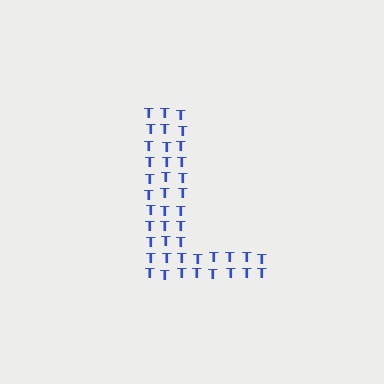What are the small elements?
The small elements are letter T's.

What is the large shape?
The large shape is the letter L.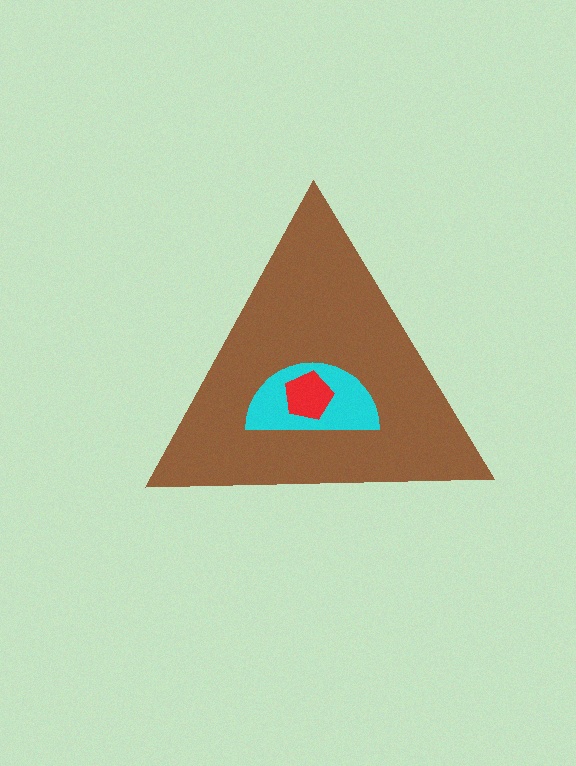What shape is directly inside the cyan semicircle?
The red pentagon.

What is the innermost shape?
The red pentagon.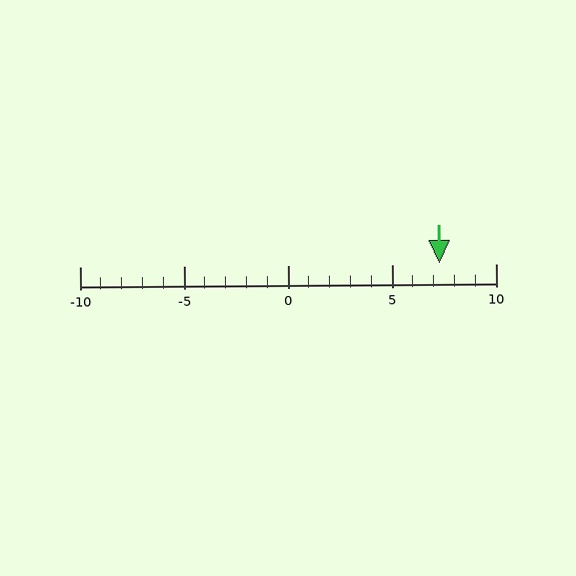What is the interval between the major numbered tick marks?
The major tick marks are spaced 5 units apart.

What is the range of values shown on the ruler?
The ruler shows values from -10 to 10.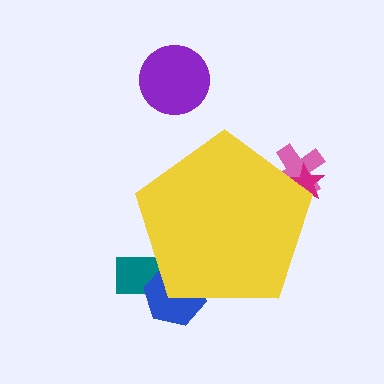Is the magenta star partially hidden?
Yes, the magenta star is partially hidden behind the yellow pentagon.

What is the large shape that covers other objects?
A yellow pentagon.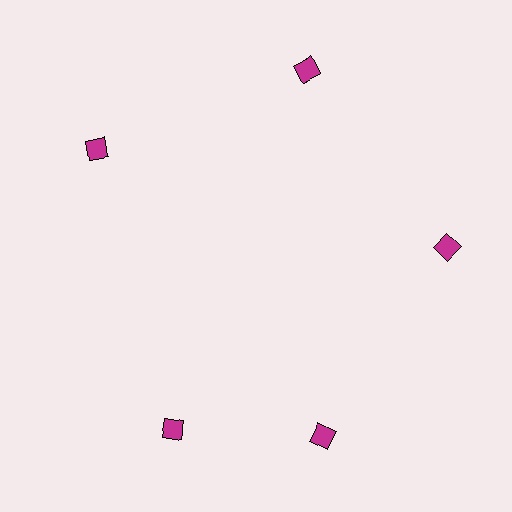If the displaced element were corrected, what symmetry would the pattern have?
It would have 5-fold rotational symmetry — the pattern would map onto itself every 72 degrees.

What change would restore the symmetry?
The symmetry would be restored by rotating it back into even spacing with its neighbors so that all 5 diamonds sit at equal angles and equal distance from the center.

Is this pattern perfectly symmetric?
No. The 5 magenta diamonds are arranged in a ring, but one element near the 8 o'clock position is rotated out of alignment along the ring, breaking the 5-fold rotational symmetry.